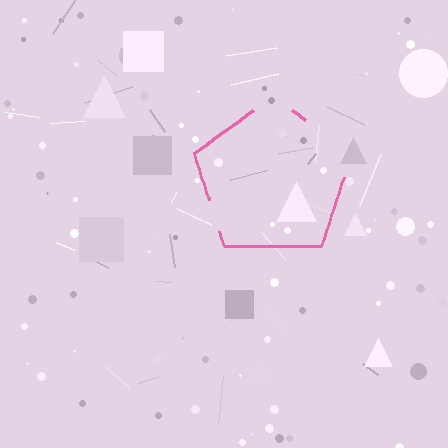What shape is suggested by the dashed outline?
The dashed outline suggests a pentagon.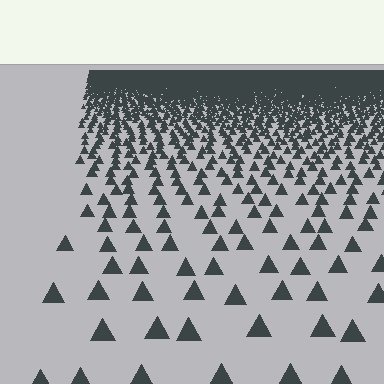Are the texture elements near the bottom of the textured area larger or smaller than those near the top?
Larger. Near the bottom, elements are closer to the viewer and appear at a bigger on-screen size.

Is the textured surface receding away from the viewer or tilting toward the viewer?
The surface is receding away from the viewer. Texture elements get smaller and denser toward the top.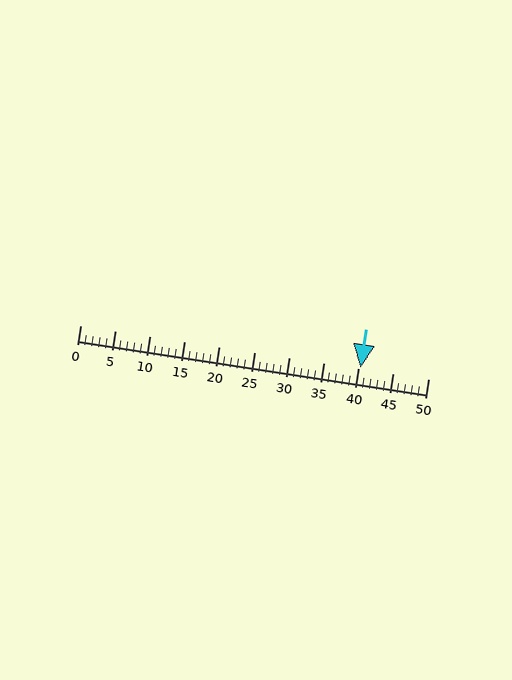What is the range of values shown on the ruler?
The ruler shows values from 0 to 50.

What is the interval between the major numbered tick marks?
The major tick marks are spaced 5 units apart.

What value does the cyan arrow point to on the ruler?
The cyan arrow points to approximately 40.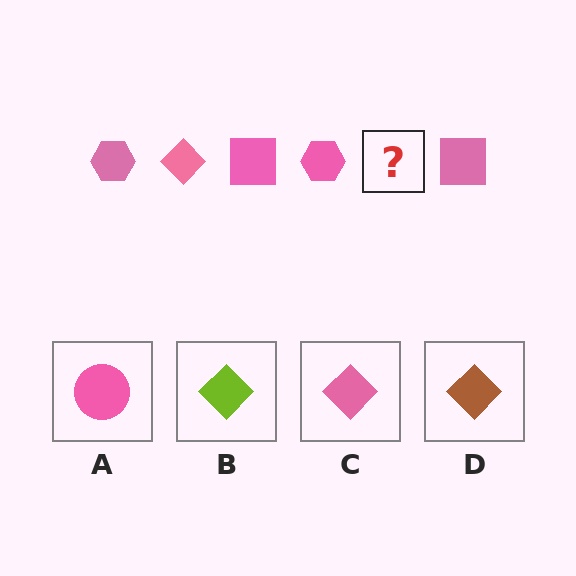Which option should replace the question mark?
Option C.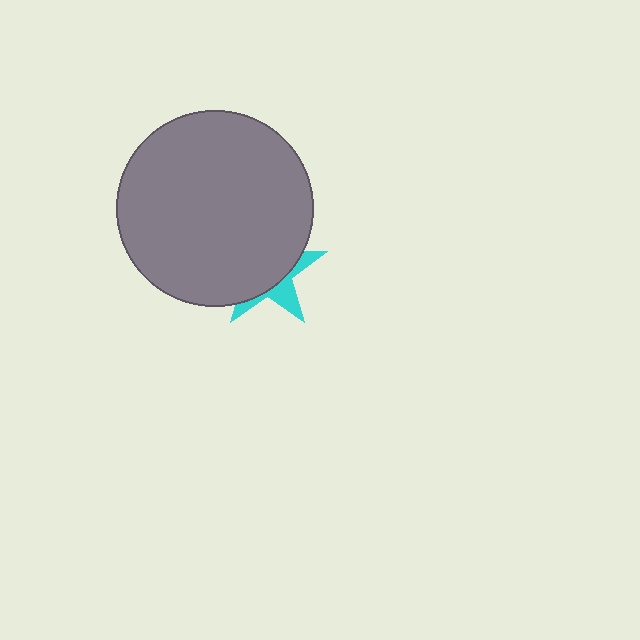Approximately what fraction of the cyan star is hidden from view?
Roughly 69% of the cyan star is hidden behind the gray circle.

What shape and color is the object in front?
The object in front is a gray circle.